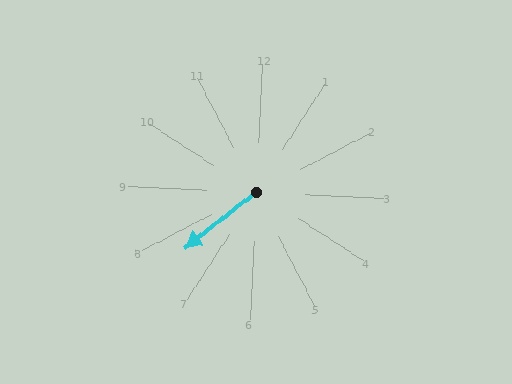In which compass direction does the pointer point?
Southwest.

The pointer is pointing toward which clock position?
Roughly 8 o'clock.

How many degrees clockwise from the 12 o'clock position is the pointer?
Approximately 229 degrees.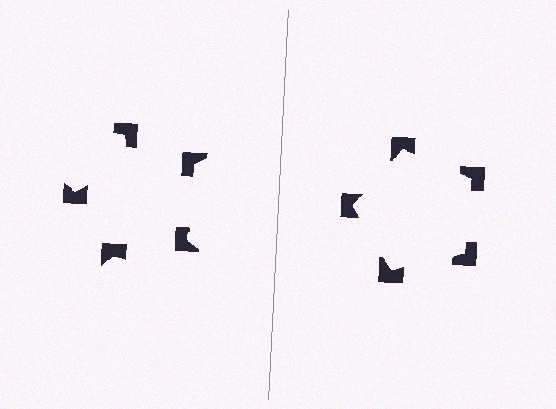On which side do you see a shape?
An illusory pentagon appears on the right side. On the left side the wedge cuts are rotated, so no coherent shape forms.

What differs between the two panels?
The notched squares are positioned identically on both sides; only the wedge orientations differ. On the right they align to a pentagon; on the left they are misaligned.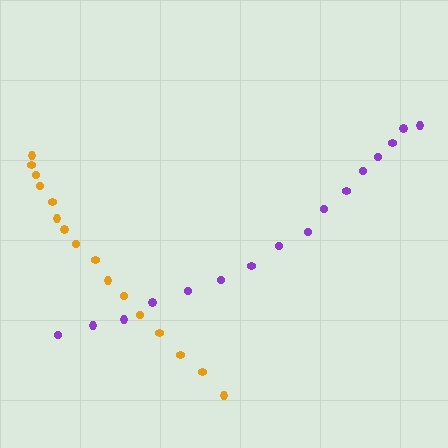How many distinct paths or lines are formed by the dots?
There are 2 distinct paths.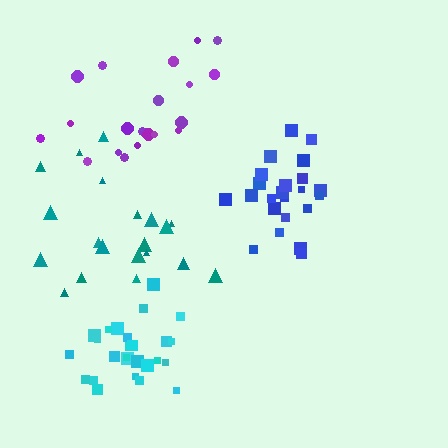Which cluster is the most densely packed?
Cyan.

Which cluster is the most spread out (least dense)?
Purple.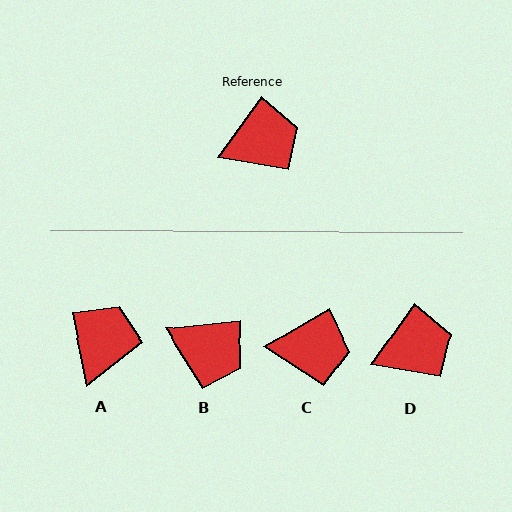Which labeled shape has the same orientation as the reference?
D.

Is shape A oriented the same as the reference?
No, it is off by about 47 degrees.